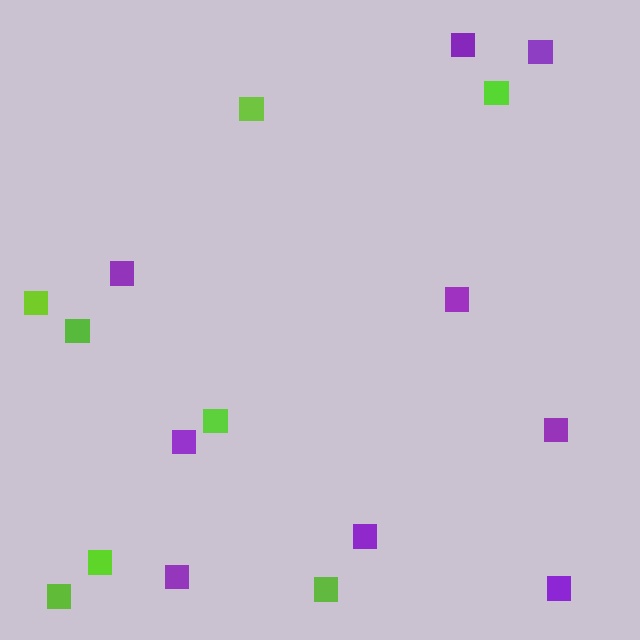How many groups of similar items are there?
There are 2 groups: one group of purple squares (9) and one group of lime squares (8).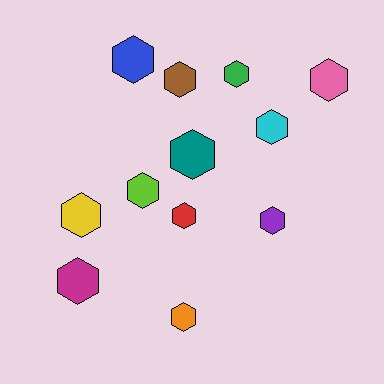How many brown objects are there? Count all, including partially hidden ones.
There is 1 brown object.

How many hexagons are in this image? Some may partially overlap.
There are 12 hexagons.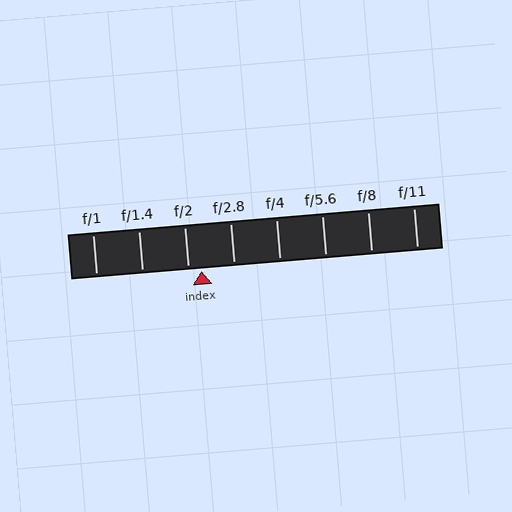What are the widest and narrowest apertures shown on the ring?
The widest aperture shown is f/1 and the narrowest is f/11.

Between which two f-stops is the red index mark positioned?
The index mark is between f/2 and f/2.8.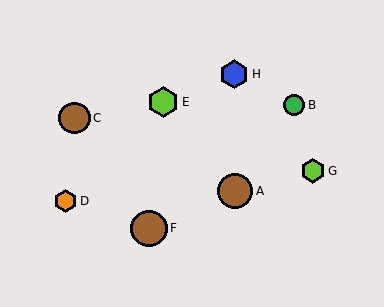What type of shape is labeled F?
Shape F is a brown circle.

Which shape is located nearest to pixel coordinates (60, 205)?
The orange hexagon (labeled D) at (65, 201) is nearest to that location.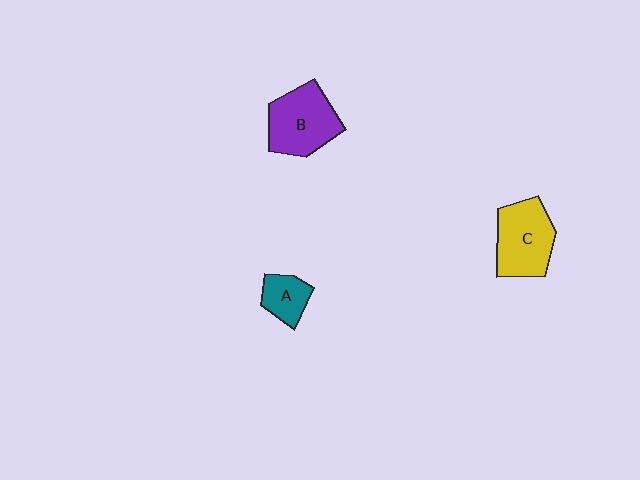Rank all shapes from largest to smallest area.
From largest to smallest: B (purple), C (yellow), A (teal).